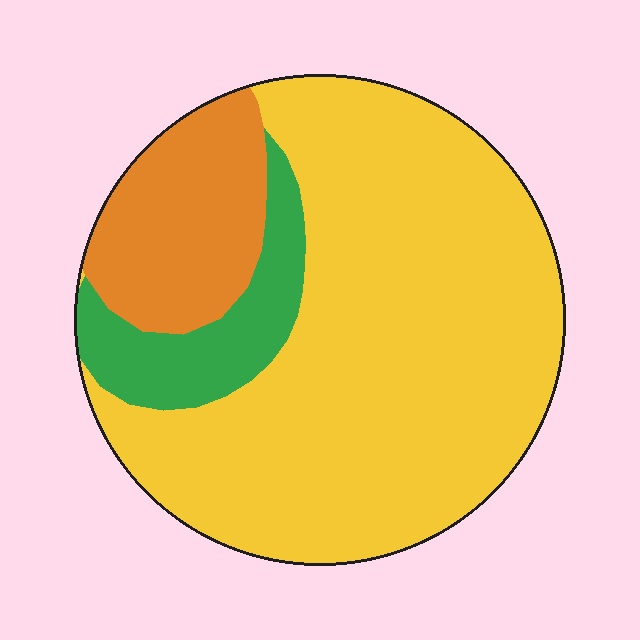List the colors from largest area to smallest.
From largest to smallest: yellow, orange, green.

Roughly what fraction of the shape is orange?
Orange takes up about one sixth (1/6) of the shape.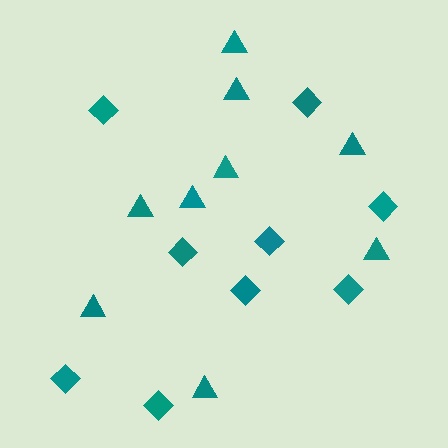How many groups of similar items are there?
There are 2 groups: one group of diamonds (9) and one group of triangles (9).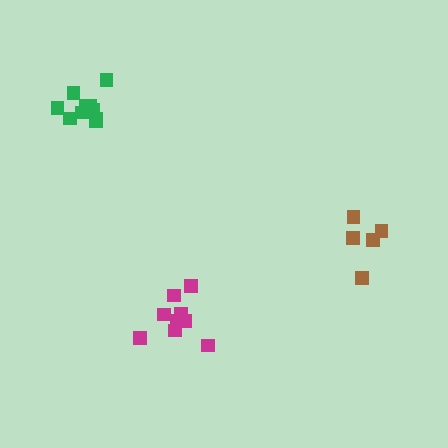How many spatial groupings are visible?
There are 3 spatial groupings.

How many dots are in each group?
Group 1: 5 dots, Group 2: 9 dots, Group 3: 10 dots (24 total).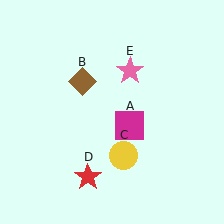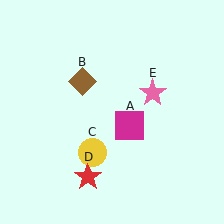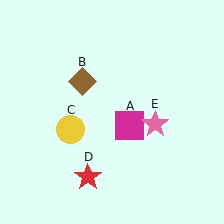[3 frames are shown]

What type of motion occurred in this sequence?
The yellow circle (object C), pink star (object E) rotated clockwise around the center of the scene.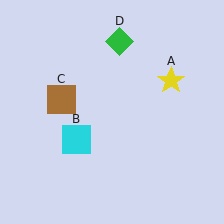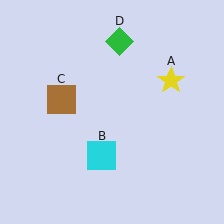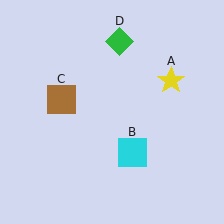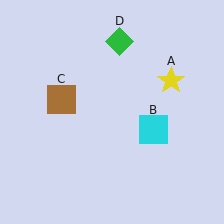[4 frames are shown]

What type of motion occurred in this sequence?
The cyan square (object B) rotated counterclockwise around the center of the scene.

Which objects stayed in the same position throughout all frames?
Yellow star (object A) and brown square (object C) and green diamond (object D) remained stationary.